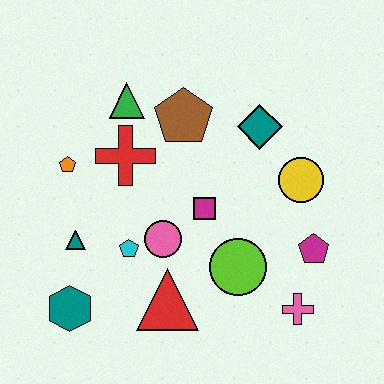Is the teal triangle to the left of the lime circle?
Yes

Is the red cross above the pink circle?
Yes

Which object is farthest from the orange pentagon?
The pink cross is farthest from the orange pentagon.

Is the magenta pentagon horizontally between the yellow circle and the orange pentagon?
No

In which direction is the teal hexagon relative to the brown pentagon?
The teal hexagon is below the brown pentagon.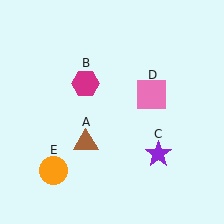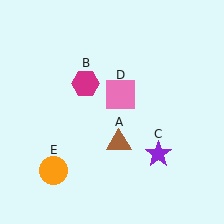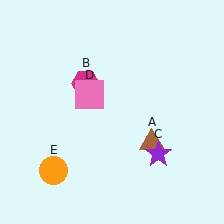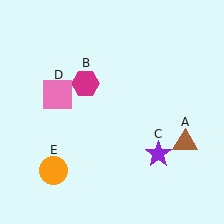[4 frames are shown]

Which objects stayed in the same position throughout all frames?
Magenta hexagon (object B) and purple star (object C) and orange circle (object E) remained stationary.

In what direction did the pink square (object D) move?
The pink square (object D) moved left.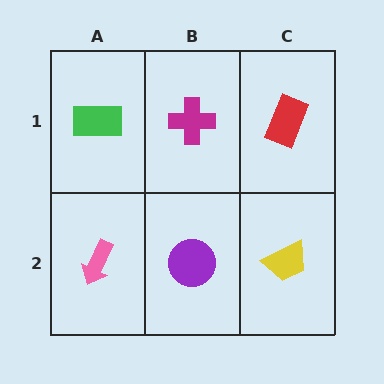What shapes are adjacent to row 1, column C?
A yellow trapezoid (row 2, column C), a magenta cross (row 1, column B).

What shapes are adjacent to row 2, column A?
A green rectangle (row 1, column A), a purple circle (row 2, column B).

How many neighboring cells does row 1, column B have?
3.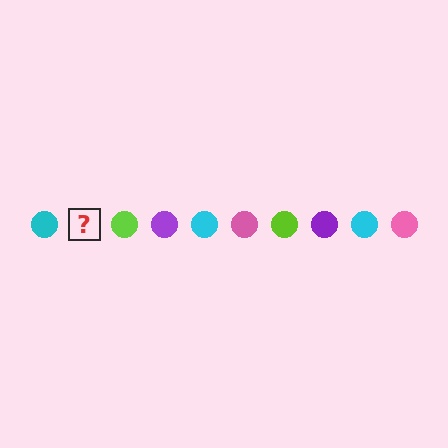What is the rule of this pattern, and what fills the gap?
The rule is that the pattern cycles through cyan, pink, lime, purple circles. The gap should be filled with a pink circle.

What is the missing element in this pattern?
The missing element is a pink circle.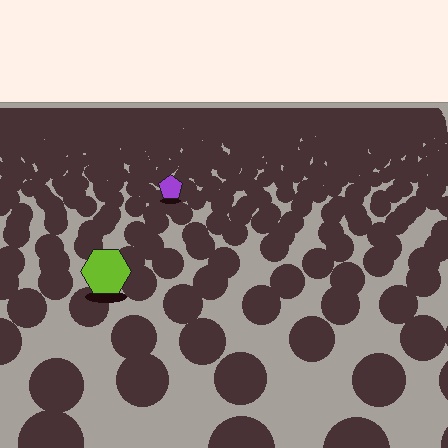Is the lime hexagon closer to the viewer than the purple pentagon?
Yes. The lime hexagon is closer — you can tell from the texture gradient: the ground texture is coarser near it.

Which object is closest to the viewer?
The lime hexagon is closest. The texture marks near it are larger and more spread out.